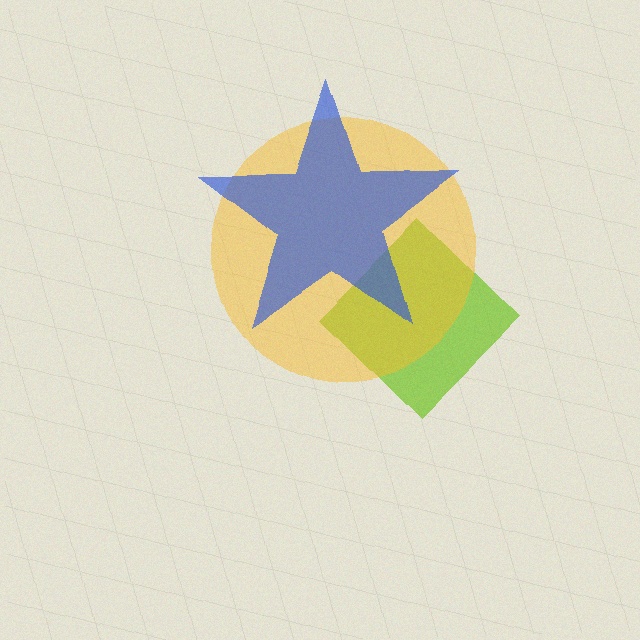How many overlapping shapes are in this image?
There are 3 overlapping shapes in the image.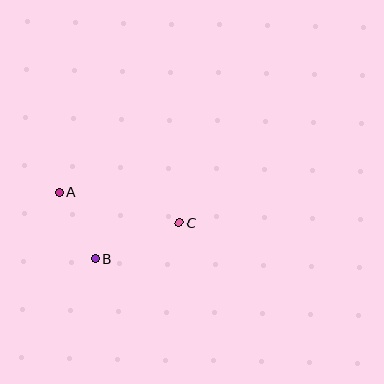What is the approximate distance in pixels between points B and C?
The distance between B and C is approximately 92 pixels.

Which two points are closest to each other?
Points A and B are closest to each other.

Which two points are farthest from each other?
Points A and C are farthest from each other.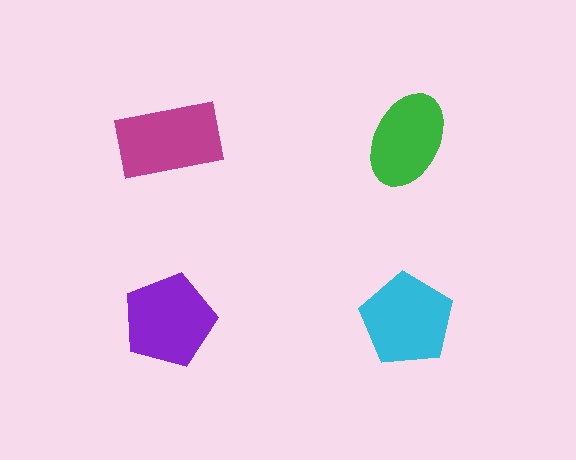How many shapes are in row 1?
2 shapes.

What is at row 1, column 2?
A green ellipse.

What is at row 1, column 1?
A magenta rectangle.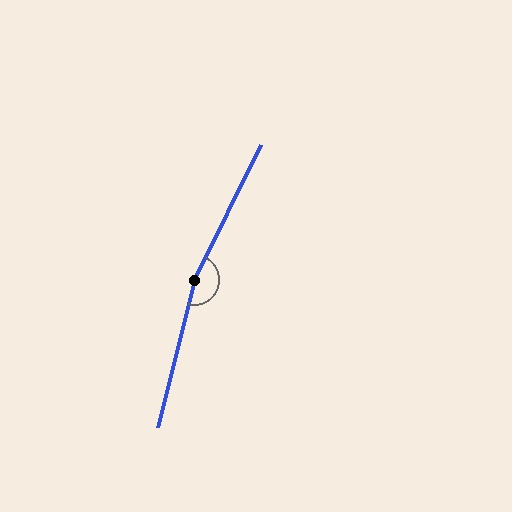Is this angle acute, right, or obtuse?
It is obtuse.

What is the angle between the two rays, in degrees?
Approximately 168 degrees.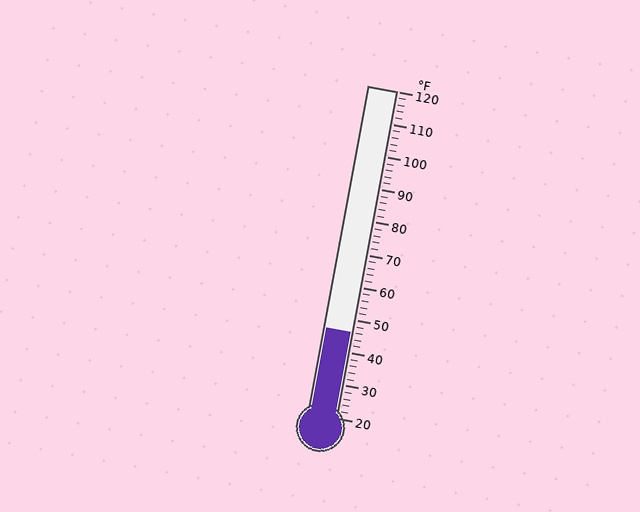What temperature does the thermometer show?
The thermometer shows approximately 46°F.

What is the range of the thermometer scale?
The thermometer scale ranges from 20°F to 120°F.